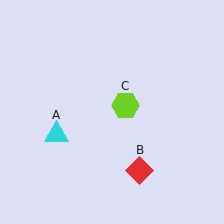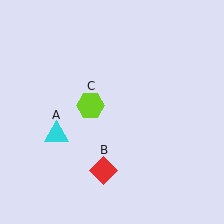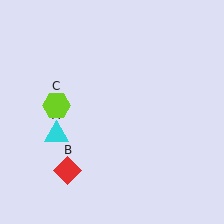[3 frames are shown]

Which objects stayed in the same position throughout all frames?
Cyan triangle (object A) remained stationary.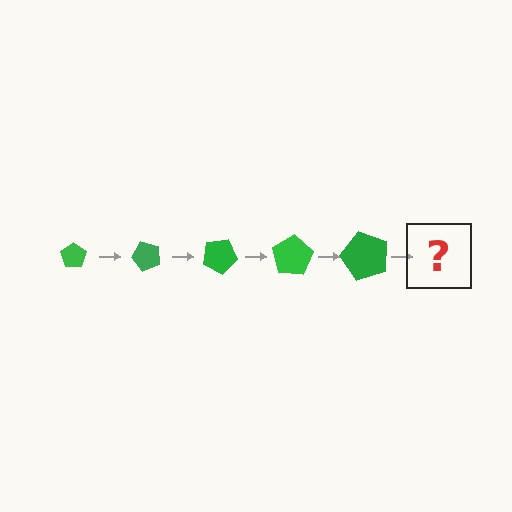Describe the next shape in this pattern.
It should be a pentagon, larger than the previous one and rotated 250 degrees from the start.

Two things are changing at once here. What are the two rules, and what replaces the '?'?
The two rules are that the pentagon grows larger each step and it rotates 50 degrees each step. The '?' should be a pentagon, larger than the previous one and rotated 250 degrees from the start.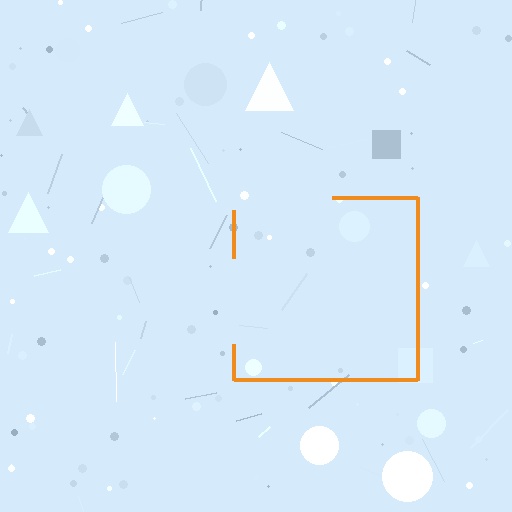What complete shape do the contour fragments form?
The contour fragments form a square.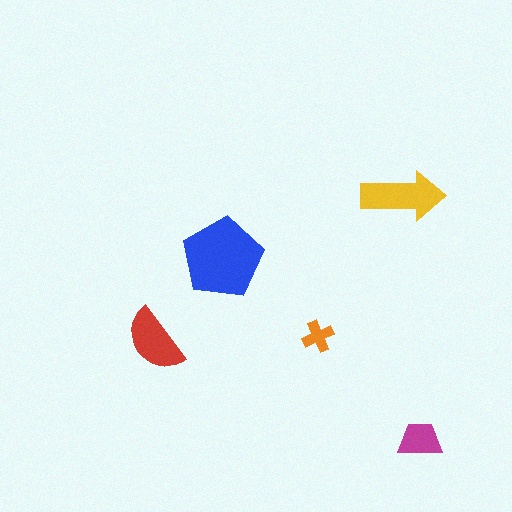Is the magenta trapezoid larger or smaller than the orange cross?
Larger.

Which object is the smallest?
The orange cross.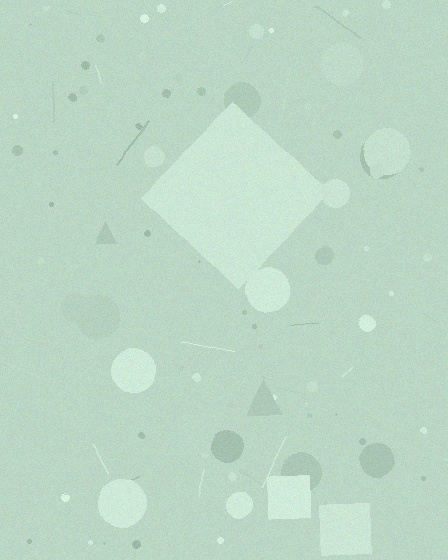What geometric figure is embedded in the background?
A diamond is embedded in the background.